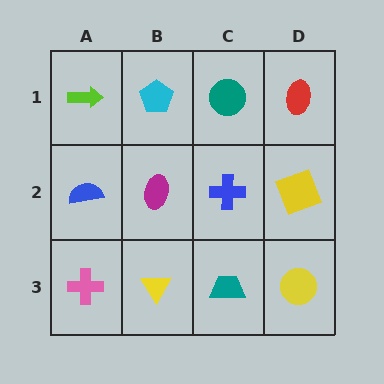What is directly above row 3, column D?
A yellow square.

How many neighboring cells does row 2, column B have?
4.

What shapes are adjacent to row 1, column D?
A yellow square (row 2, column D), a teal circle (row 1, column C).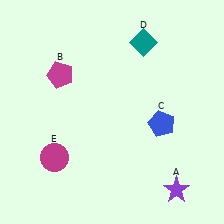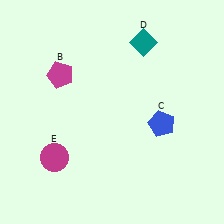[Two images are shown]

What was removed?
The purple star (A) was removed in Image 2.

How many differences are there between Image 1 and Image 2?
There is 1 difference between the two images.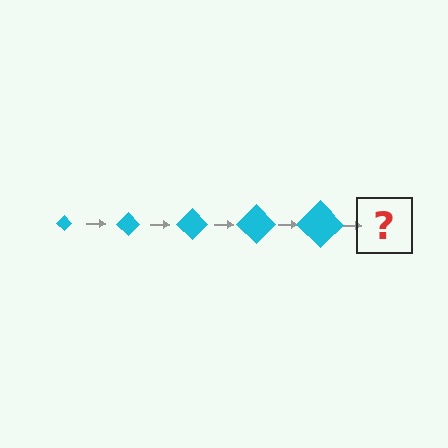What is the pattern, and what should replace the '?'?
The pattern is that the diamond gets progressively larger each step. The '?' should be a cyan diamond, larger than the previous one.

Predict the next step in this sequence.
The next step is a cyan diamond, larger than the previous one.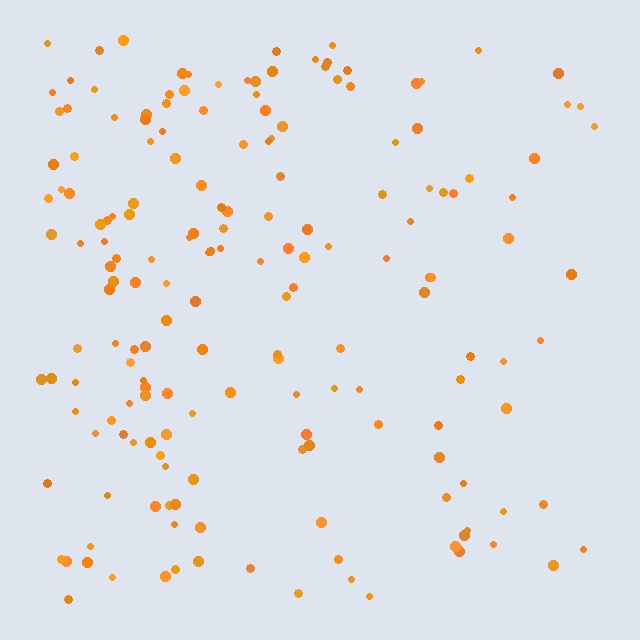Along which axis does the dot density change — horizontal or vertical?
Horizontal.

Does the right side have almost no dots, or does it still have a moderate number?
Still a moderate number, just noticeably fewer than the left.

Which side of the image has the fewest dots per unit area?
The right.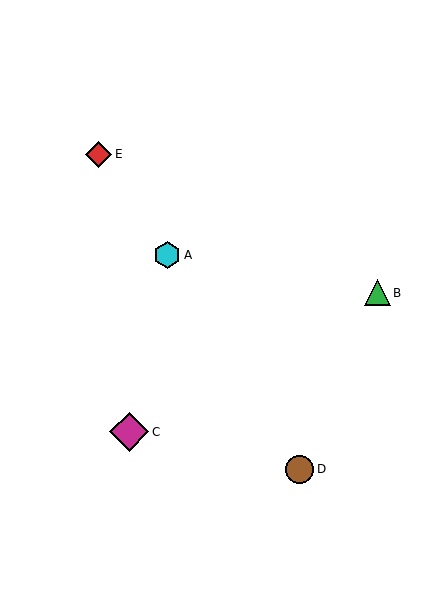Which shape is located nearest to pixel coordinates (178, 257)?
The cyan hexagon (labeled A) at (167, 255) is nearest to that location.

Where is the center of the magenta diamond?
The center of the magenta diamond is at (129, 432).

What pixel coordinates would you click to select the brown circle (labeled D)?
Click at (299, 469) to select the brown circle D.